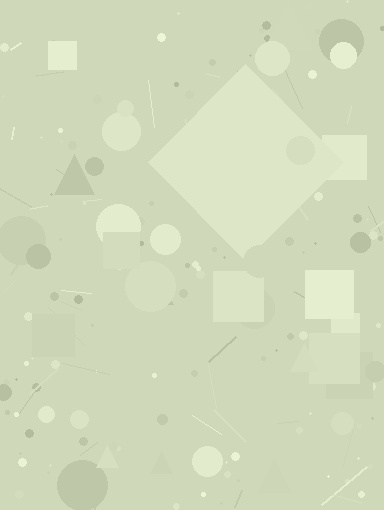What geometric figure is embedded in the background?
A diamond is embedded in the background.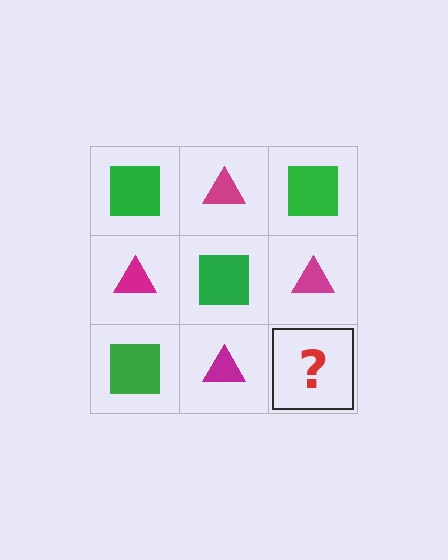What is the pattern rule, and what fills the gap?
The rule is that it alternates green square and magenta triangle in a checkerboard pattern. The gap should be filled with a green square.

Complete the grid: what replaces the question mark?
The question mark should be replaced with a green square.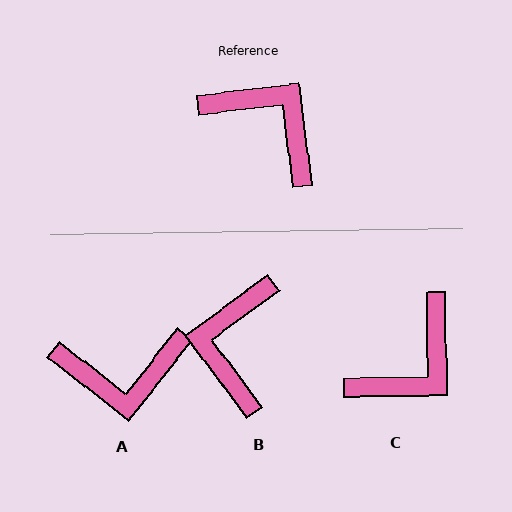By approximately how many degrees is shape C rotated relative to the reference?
Approximately 96 degrees clockwise.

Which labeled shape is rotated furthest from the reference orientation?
A, about 135 degrees away.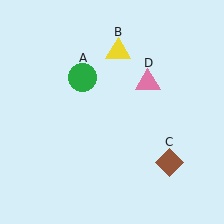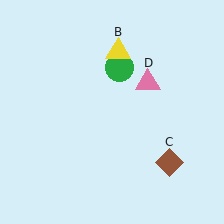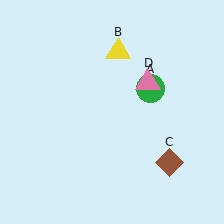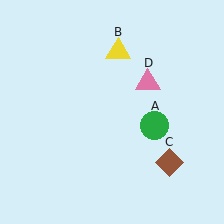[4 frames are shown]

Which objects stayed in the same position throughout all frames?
Yellow triangle (object B) and brown diamond (object C) and pink triangle (object D) remained stationary.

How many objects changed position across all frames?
1 object changed position: green circle (object A).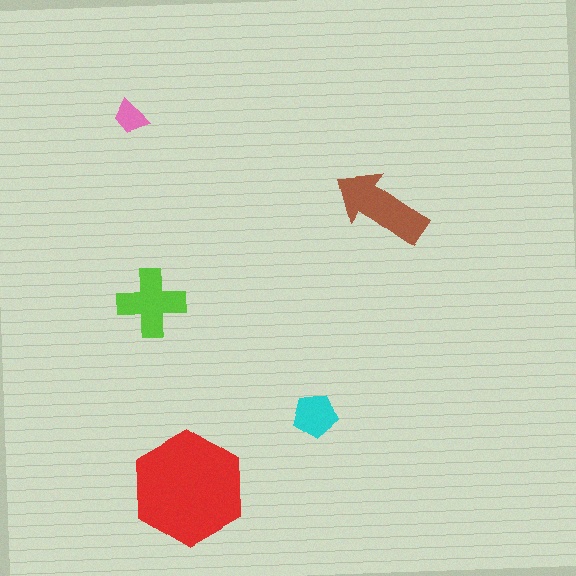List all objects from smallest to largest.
The pink trapezoid, the cyan pentagon, the lime cross, the brown arrow, the red hexagon.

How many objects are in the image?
There are 5 objects in the image.